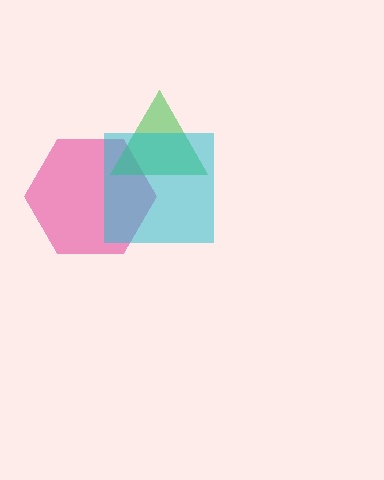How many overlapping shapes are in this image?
There are 3 overlapping shapes in the image.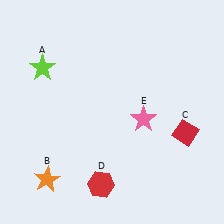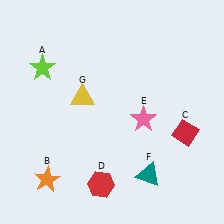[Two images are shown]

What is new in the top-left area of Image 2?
A yellow triangle (G) was added in the top-left area of Image 2.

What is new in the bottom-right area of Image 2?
A teal triangle (F) was added in the bottom-right area of Image 2.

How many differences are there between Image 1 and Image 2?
There are 2 differences between the two images.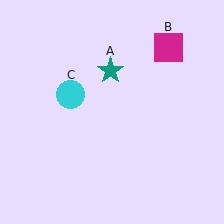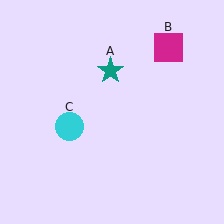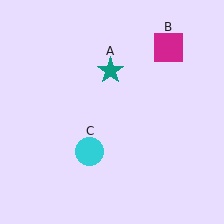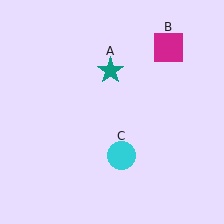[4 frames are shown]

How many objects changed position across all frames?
1 object changed position: cyan circle (object C).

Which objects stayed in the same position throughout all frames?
Teal star (object A) and magenta square (object B) remained stationary.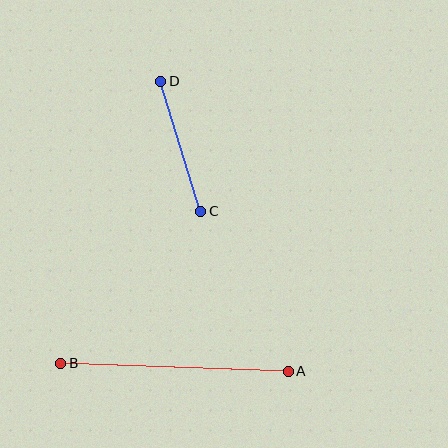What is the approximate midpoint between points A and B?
The midpoint is at approximately (174, 367) pixels.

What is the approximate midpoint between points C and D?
The midpoint is at approximately (181, 146) pixels.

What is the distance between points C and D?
The distance is approximately 136 pixels.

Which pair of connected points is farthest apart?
Points A and B are farthest apart.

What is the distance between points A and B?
The distance is approximately 228 pixels.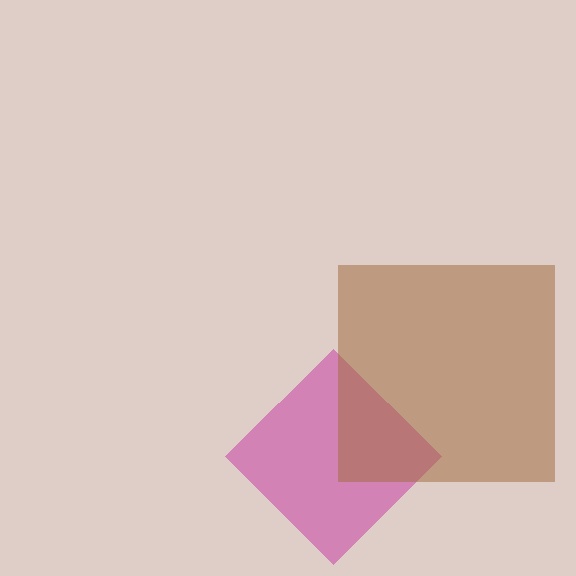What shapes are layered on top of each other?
The layered shapes are: a magenta diamond, a brown square.